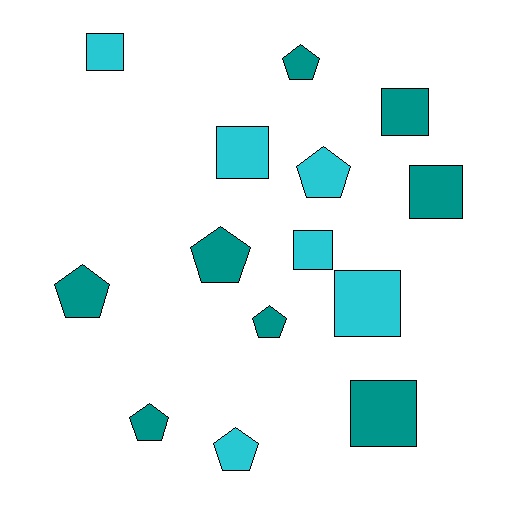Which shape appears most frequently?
Pentagon, with 7 objects.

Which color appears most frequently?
Teal, with 8 objects.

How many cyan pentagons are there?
There are 2 cyan pentagons.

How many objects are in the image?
There are 14 objects.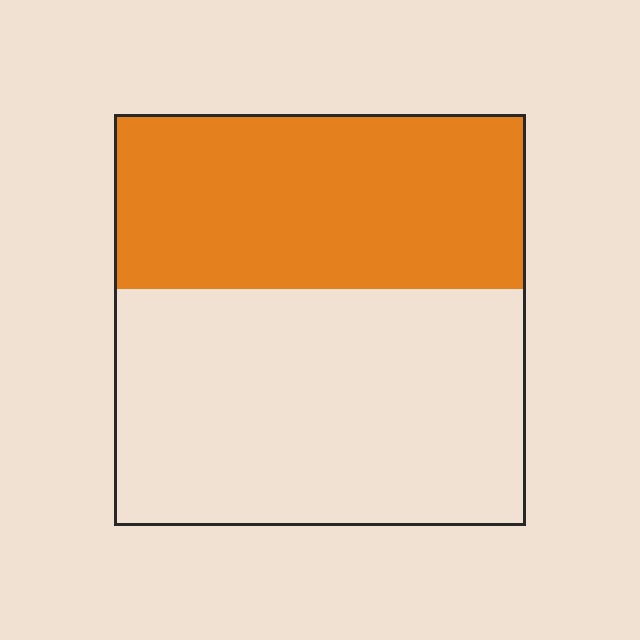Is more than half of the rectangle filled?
No.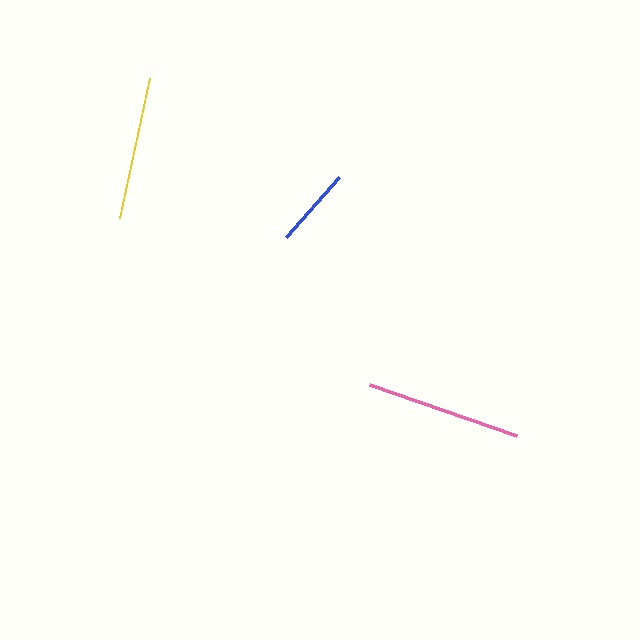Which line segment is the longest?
The pink line is the longest at approximately 155 pixels.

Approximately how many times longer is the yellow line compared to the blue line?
The yellow line is approximately 1.8 times the length of the blue line.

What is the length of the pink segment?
The pink segment is approximately 155 pixels long.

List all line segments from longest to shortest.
From longest to shortest: pink, yellow, blue.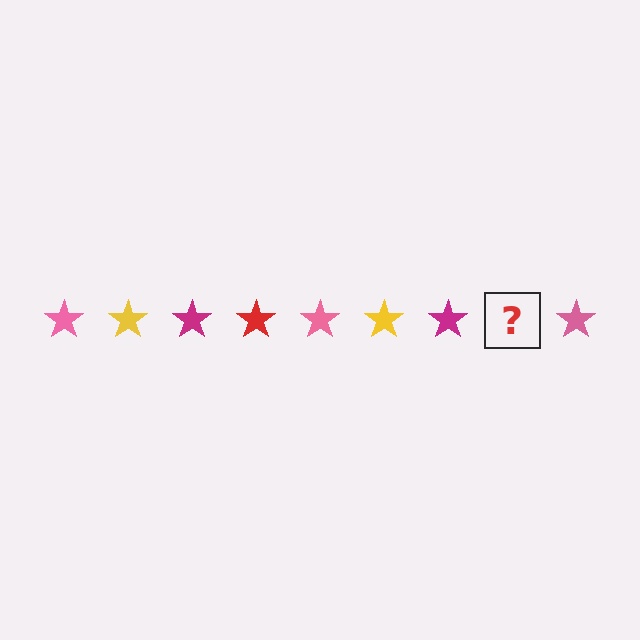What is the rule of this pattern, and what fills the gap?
The rule is that the pattern cycles through pink, yellow, magenta, red stars. The gap should be filled with a red star.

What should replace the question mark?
The question mark should be replaced with a red star.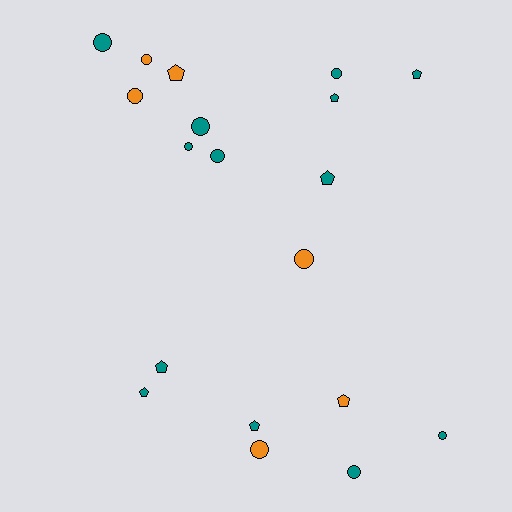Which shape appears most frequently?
Circle, with 11 objects.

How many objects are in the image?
There are 19 objects.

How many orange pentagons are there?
There are 2 orange pentagons.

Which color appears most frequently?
Teal, with 13 objects.